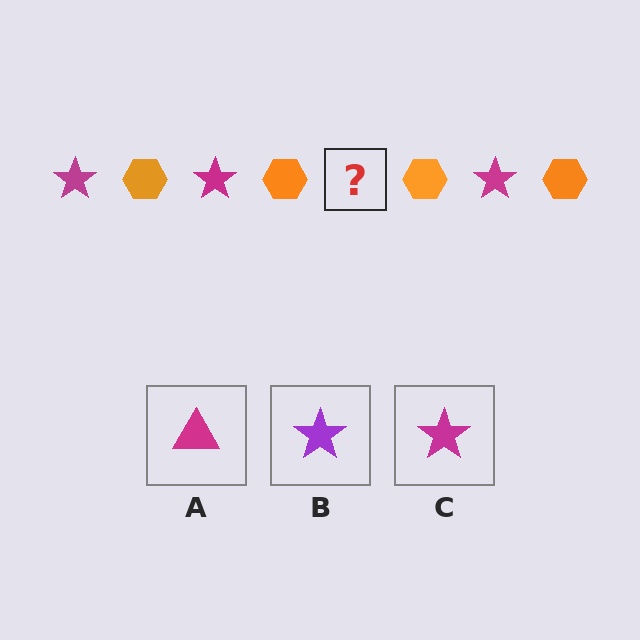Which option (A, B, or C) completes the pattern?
C.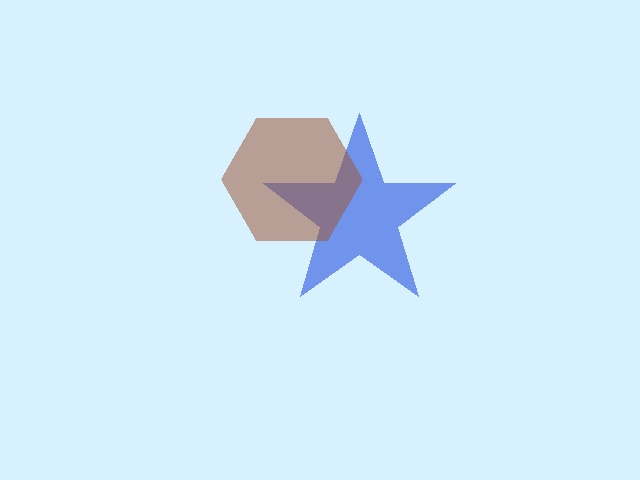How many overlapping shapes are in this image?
There are 2 overlapping shapes in the image.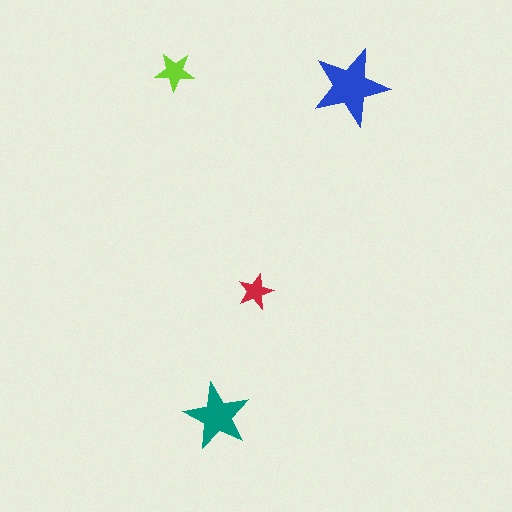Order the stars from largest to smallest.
the blue one, the teal one, the lime one, the red one.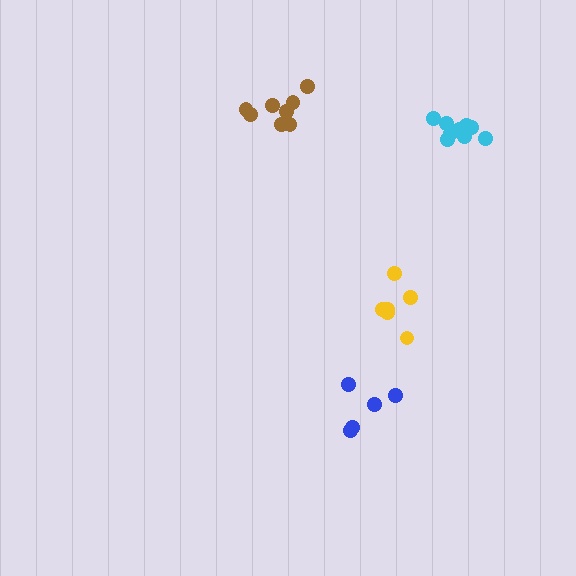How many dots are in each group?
Group 1: 8 dots, Group 2: 5 dots, Group 3: 6 dots, Group 4: 9 dots (28 total).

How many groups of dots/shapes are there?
There are 4 groups.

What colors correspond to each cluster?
The clusters are colored: brown, blue, yellow, cyan.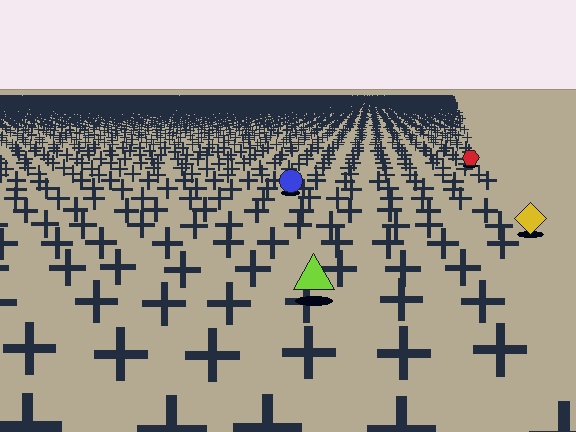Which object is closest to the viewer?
The lime triangle is closest. The texture marks near it are larger and more spread out.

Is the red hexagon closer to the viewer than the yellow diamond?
No. The yellow diamond is closer — you can tell from the texture gradient: the ground texture is coarser near it.